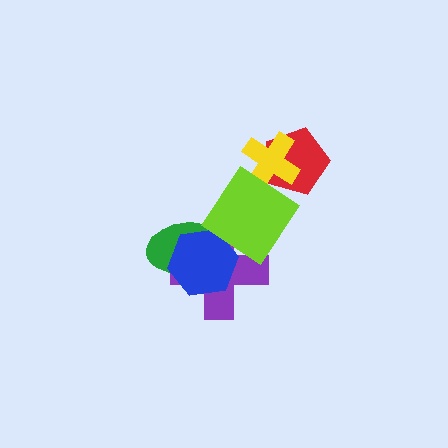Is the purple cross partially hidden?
Yes, it is partially covered by another shape.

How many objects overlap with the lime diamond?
2 objects overlap with the lime diamond.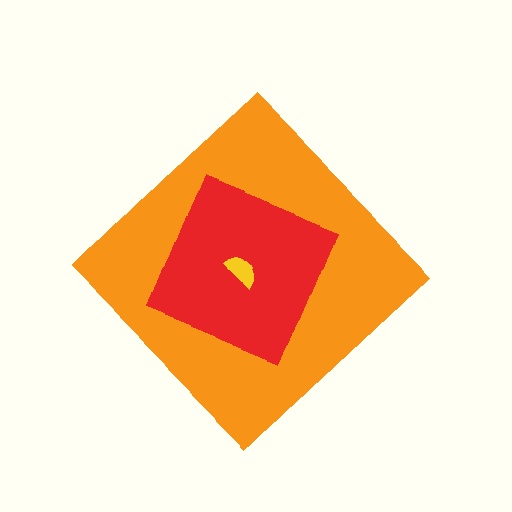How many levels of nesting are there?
3.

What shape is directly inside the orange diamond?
The red square.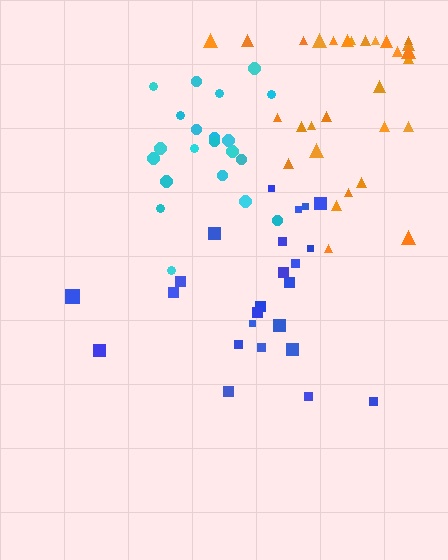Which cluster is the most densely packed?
Cyan.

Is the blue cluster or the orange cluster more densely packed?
Blue.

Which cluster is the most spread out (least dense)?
Orange.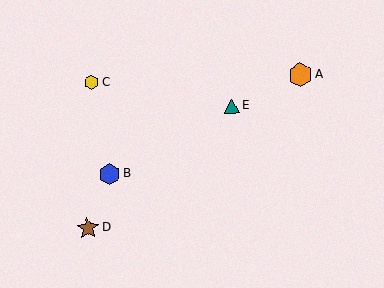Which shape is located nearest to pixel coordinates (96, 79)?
The yellow hexagon (labeled C) at (92, 83) is nearest to that location.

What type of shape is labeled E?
Shape E is a teal triangle.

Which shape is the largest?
The orange hexagon (labeled A) is the largest.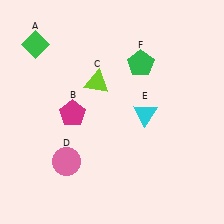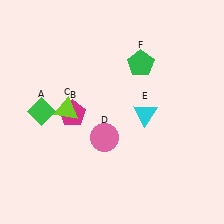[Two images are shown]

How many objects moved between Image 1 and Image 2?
3 objects moved between the two images.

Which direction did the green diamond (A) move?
The green diamond (A) moved down.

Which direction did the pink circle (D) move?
The pink circle (D) moved right.